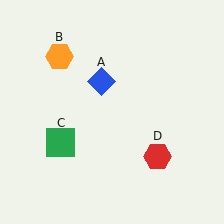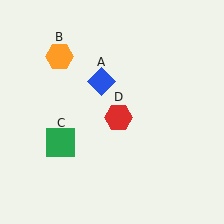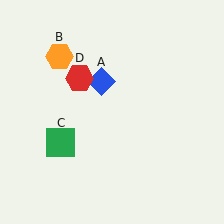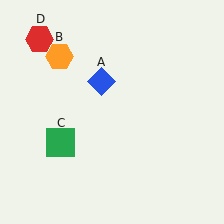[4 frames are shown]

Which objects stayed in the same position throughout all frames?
Blue diamond (object A) and orange hexagon (object B) and green square (object C) remained stationary.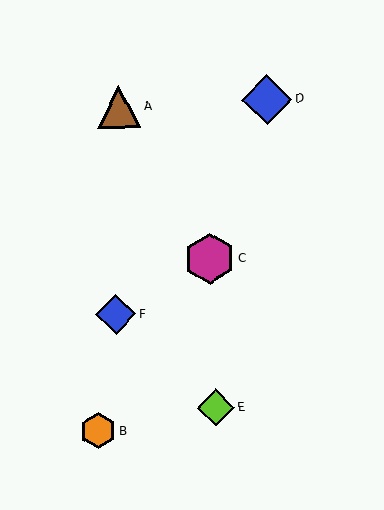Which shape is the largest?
The magenta hexagon (labeled C) is the largest.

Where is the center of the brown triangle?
The center of the brown triangle is at (119, 106).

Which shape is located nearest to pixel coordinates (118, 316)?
The blue diamond (labeled F) at (116, 315) is nearest to that location.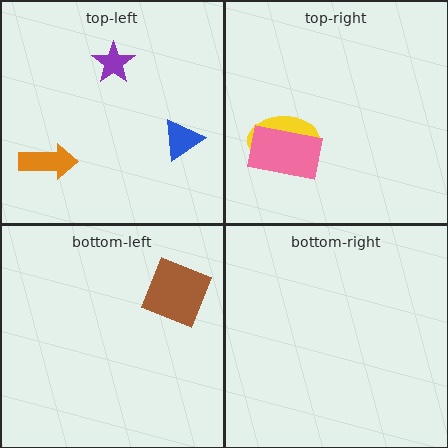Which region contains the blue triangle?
The top-left region.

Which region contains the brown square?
The bottom-left region.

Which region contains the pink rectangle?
The top-right region.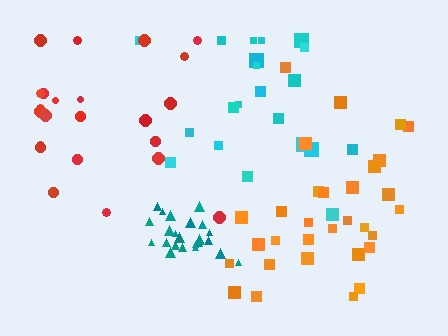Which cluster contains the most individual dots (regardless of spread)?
Orange (31).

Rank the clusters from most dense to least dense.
teal, orange, cyan, red.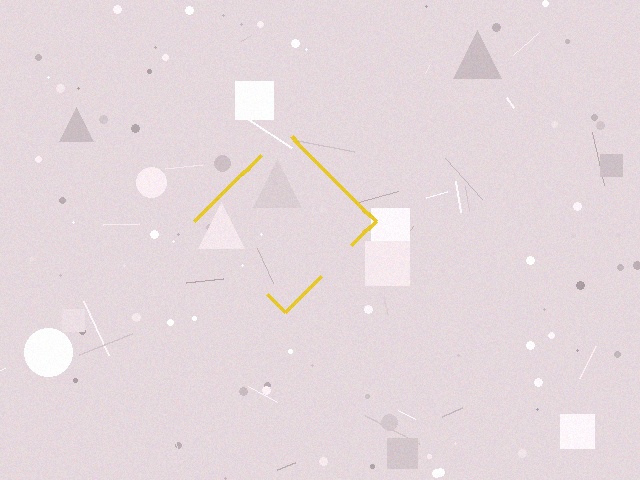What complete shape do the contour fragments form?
The contour fragments form a diamond.